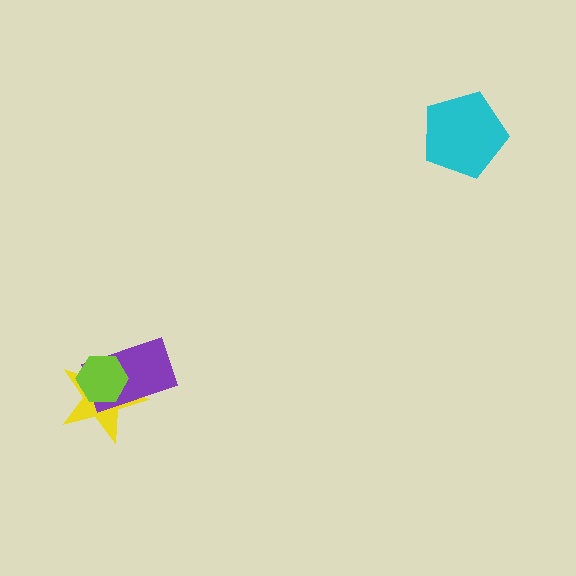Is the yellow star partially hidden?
Yes, it is partially covered by another shape.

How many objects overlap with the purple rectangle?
2 objects overlap with the purple rectangle.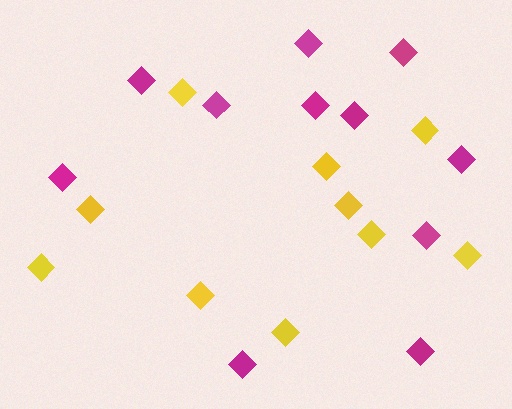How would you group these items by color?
There are 2 groups: one group of yellow diamonds (10) and one group of magenta diamonds (11).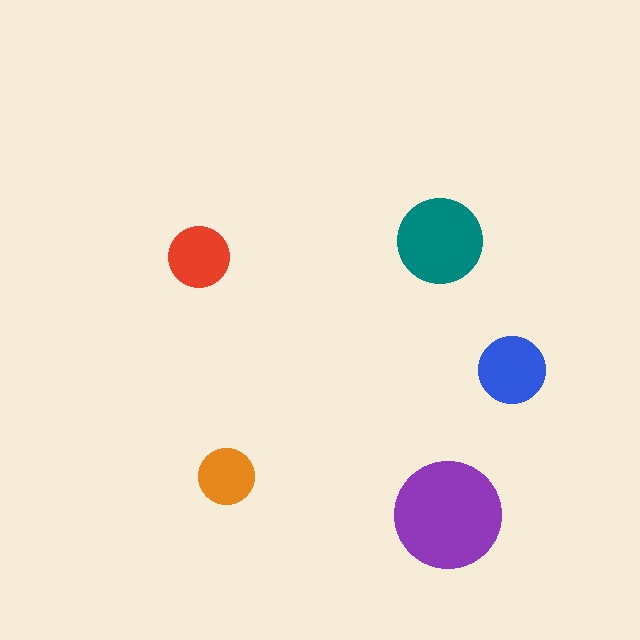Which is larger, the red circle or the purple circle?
The purple one.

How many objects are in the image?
There are 5 objects in the image.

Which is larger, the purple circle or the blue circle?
The purple one.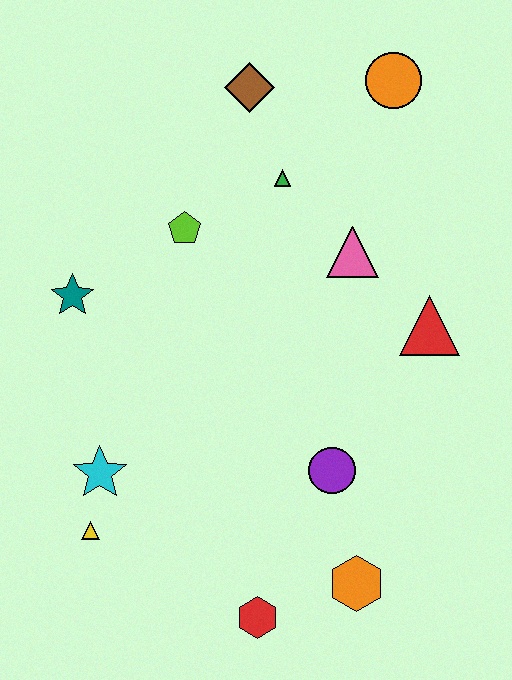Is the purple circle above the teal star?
No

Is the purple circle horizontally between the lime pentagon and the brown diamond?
No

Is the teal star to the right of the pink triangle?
No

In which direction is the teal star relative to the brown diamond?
The teal star is below the brown diamond.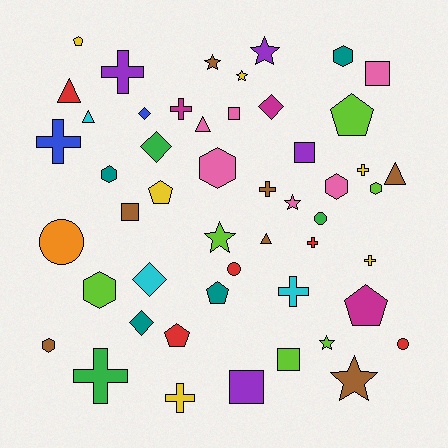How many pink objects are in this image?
There are 6 pink objects.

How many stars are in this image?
There are 7 stars.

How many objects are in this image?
There are 50 objects.